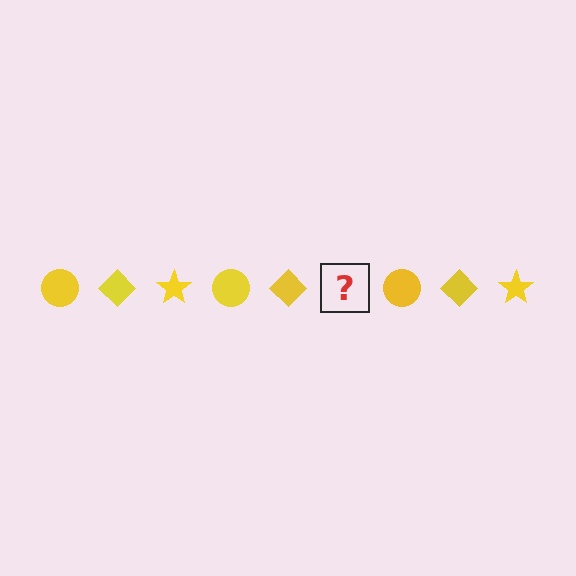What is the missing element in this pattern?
The missing element is a yellow star.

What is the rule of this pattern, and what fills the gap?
The rule is that the pattern cycles through circle, diamond, star shapes in yellow. The gap should be filled with a yellow star.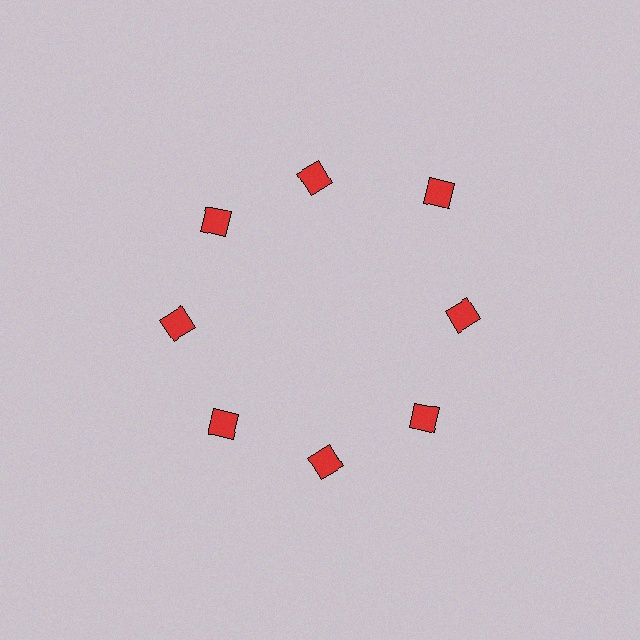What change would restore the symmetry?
The symmetry would be restored by moving it inward, back onto the ring so that all 8 squares sit at equal angles and equal distance from the center.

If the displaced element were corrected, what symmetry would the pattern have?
It would have 8-fold rotational symmetry — the pattern would map onto itself every 45 degrees.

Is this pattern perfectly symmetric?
No. The 8 red squares are arranged in a ring, but one element near the 2 o'clock position is pushed outward from the center, breaking the 8-fold rotational symmetry.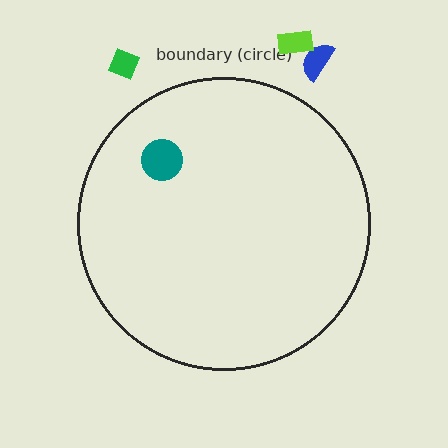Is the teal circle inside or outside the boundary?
Inside.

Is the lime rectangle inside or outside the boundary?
Outside.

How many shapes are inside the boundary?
1 inside, 3 outside.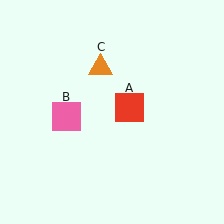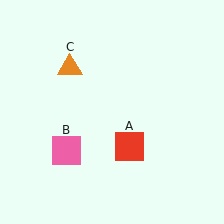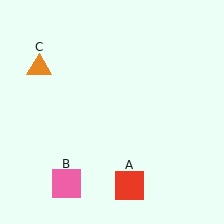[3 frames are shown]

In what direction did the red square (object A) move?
The red square (object A) moved down.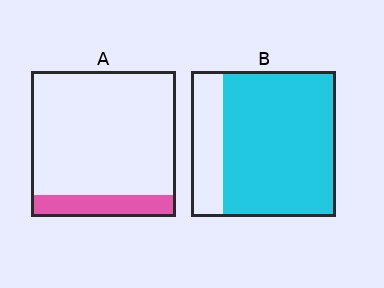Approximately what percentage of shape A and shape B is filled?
A is approximately 15% and B is approximately 80%.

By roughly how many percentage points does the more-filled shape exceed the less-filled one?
By roughly 65 percentage points (B over A).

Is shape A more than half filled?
No.